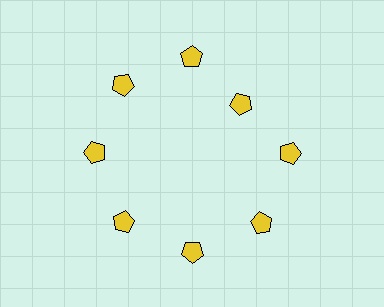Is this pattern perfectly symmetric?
No. The 8 yellow pentagons are arranged in a ring, but one element near the 2 o'clock position is pulled inward toward the center, breaking the 8-fold rotational symmetry.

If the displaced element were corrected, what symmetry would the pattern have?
It would have 8-fold rotational symmetry — the pattern would map onto itself every 45 degrees.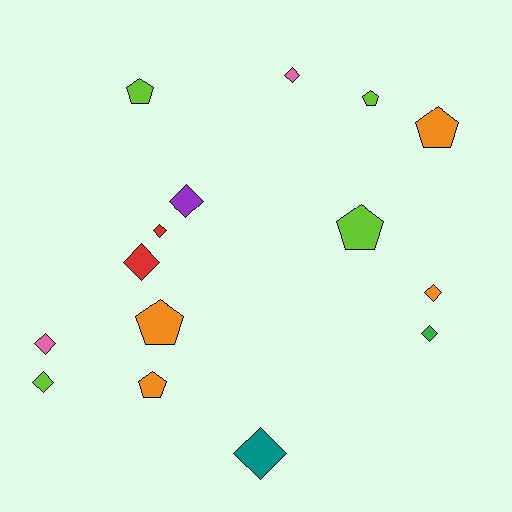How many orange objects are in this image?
There are 4 orange objects.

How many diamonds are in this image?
There are 9 diamonds.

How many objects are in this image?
There are 15 objects.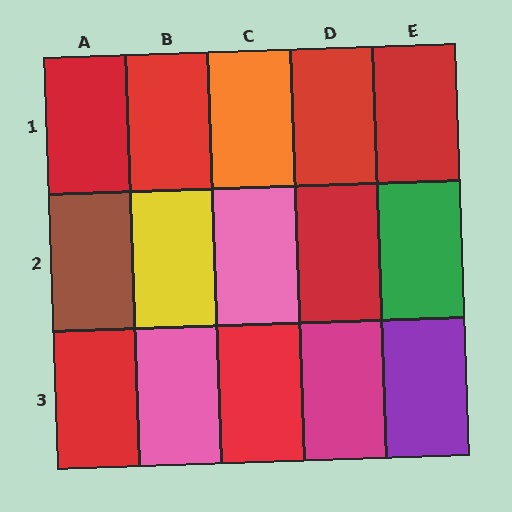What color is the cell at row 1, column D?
Red.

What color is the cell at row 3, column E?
Purple.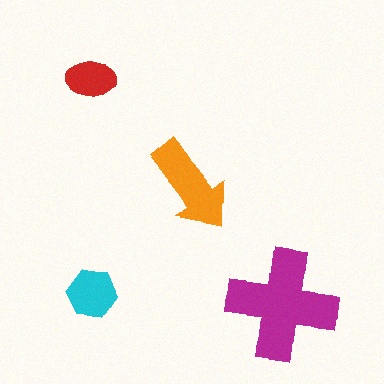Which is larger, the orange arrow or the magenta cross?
The magenta cross.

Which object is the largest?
The magenta cross.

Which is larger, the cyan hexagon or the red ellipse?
The cyan hexagon.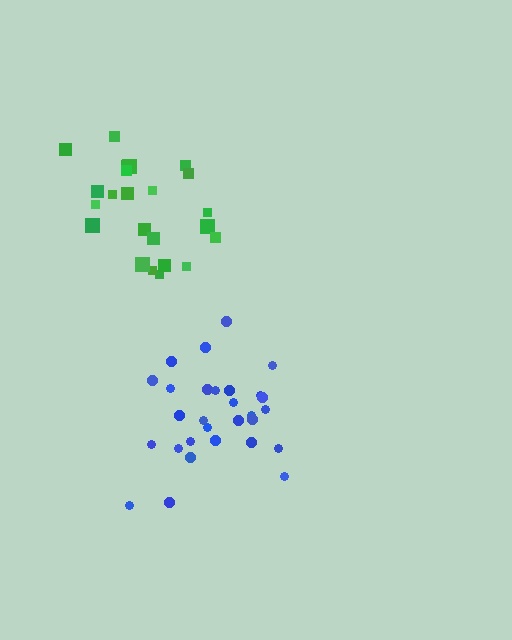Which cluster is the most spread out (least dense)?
Blue.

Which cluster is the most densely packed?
Green.